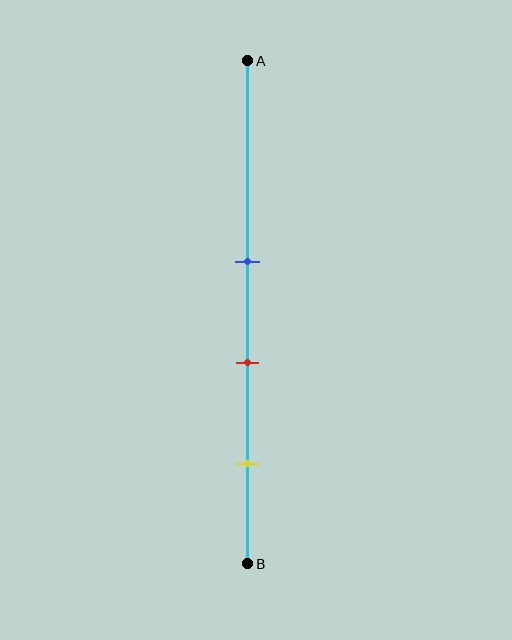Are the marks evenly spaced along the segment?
Yes, the marks are approximately evenly spaced.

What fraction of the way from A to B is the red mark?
The red mark is approximately 60% (0.6) of the way from A to B.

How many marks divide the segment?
There are 3 marks dividing the segment.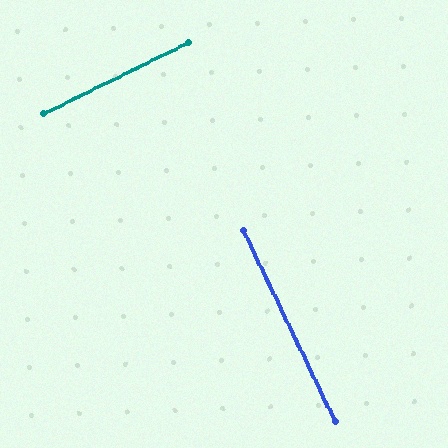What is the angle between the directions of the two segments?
Approximately 89 degrees.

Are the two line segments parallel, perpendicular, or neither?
Perpendicular — they meet at approximately 89°.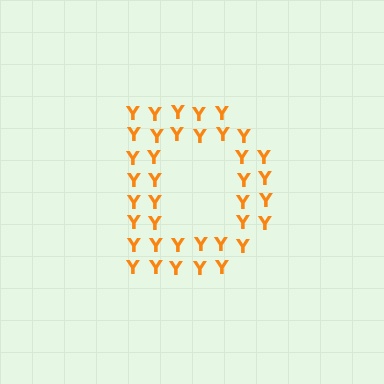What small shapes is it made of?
It is made of small letter Y's.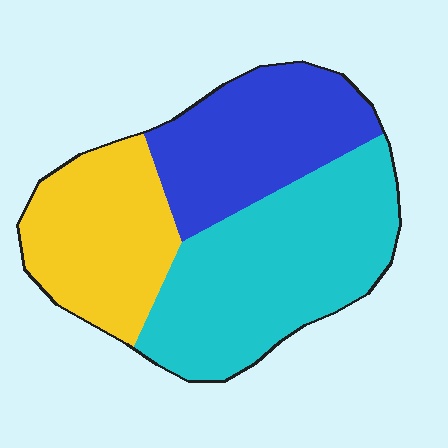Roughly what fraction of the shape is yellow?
Yellow covers roughly 30% of the shape.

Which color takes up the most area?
Cyan, at roughly 45%.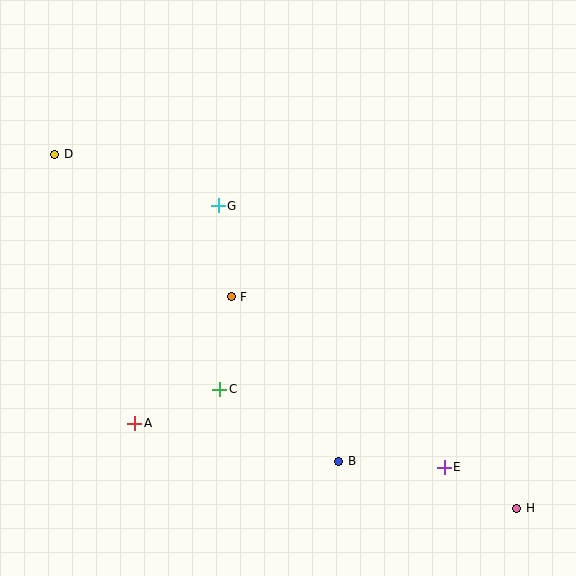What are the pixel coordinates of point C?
Point C is at (220, 389).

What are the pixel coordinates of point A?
Point A is at (135, 423).